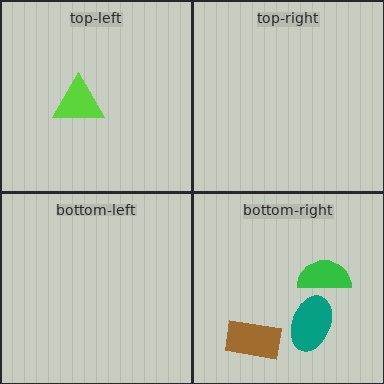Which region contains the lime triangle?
The top-left region.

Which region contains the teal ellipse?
The bottom-right region.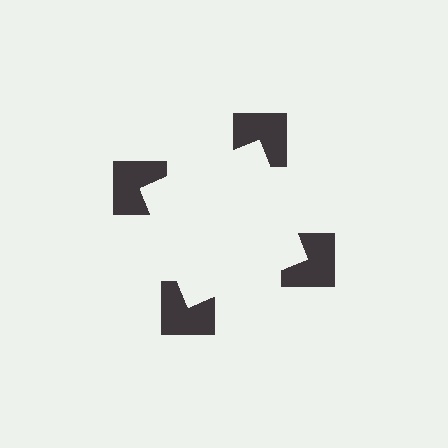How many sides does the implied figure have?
4 sides.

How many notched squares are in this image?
There are 4 — one at each vertex of the illusory square.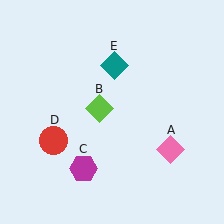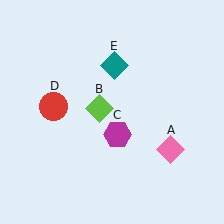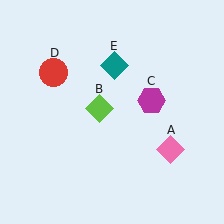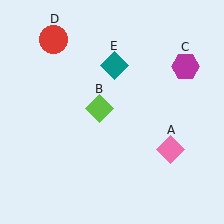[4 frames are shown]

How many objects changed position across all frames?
2 objects changed position: magenta hexagon (object C), red circle (object D).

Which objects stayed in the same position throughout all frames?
Pink diamond (object A) and lime diamond (object B) and teal diamond (object E) remained stationary.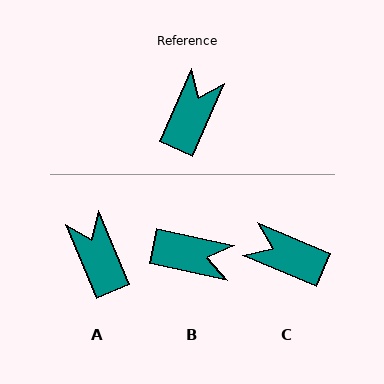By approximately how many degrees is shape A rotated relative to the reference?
Approximately 46 degrees counter-clockwise.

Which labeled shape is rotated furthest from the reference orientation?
C, about 90 degrees away.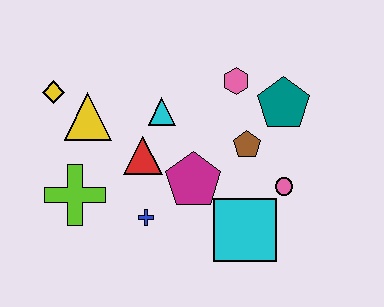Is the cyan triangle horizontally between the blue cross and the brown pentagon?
Yes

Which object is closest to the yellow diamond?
The yellow triangle is closest to the yellow diamond.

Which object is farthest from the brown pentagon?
The yellow diamond is farthest from the brown pentagon.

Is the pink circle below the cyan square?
No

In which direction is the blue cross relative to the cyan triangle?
The blue cross is below the cyan triangle.